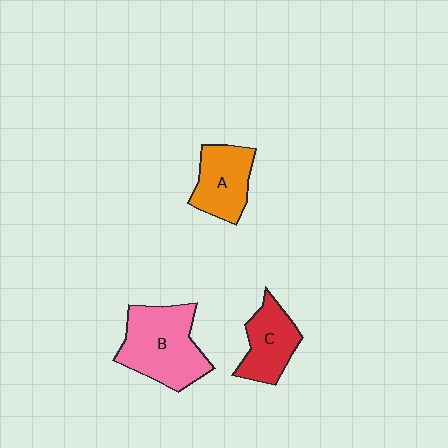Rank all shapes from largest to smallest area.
From largest to smallest: B (pink), A (orange), C (red).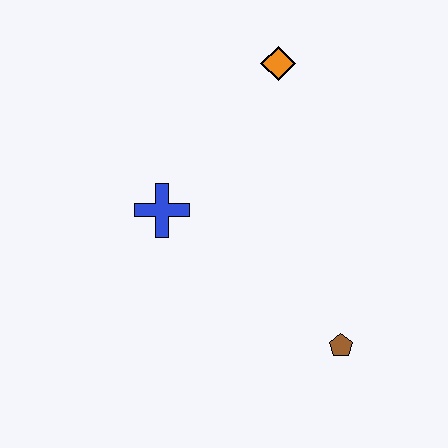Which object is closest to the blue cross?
The orange diamond is closest to the blue cross.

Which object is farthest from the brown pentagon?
The orange diamond is farthest from the brown pentagon.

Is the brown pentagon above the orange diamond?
No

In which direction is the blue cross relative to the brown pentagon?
The blue cross is to the left of the brown pentagon.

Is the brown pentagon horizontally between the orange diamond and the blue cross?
No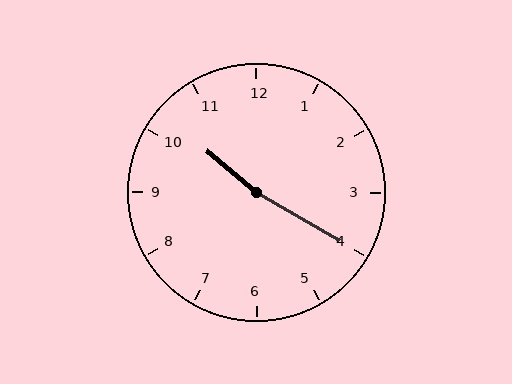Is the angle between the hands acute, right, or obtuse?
It is obtuse.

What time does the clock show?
10:20.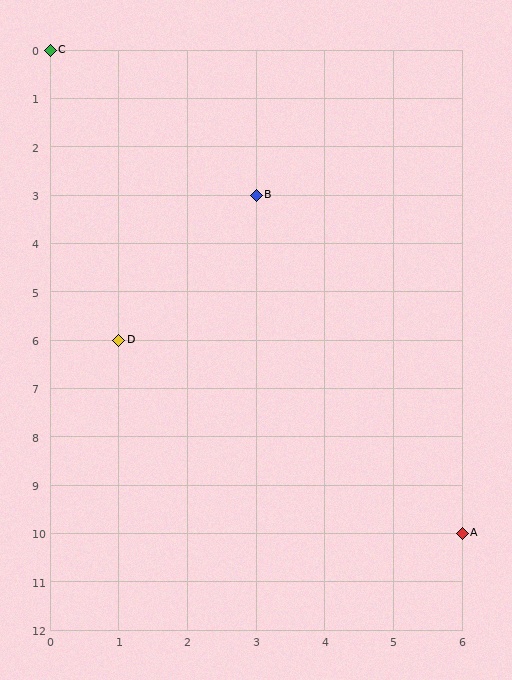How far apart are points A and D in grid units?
Points A and D are 5 columns and 4 rows apart (about 6.4 grid units diagonally).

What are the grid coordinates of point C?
Point C is at grid coordinates (0, 0).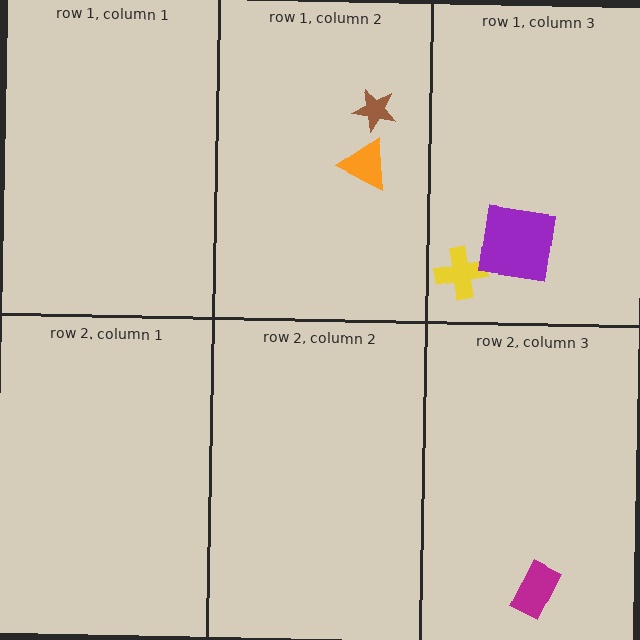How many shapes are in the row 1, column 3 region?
2.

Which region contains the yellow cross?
The row 1, column 3 region.